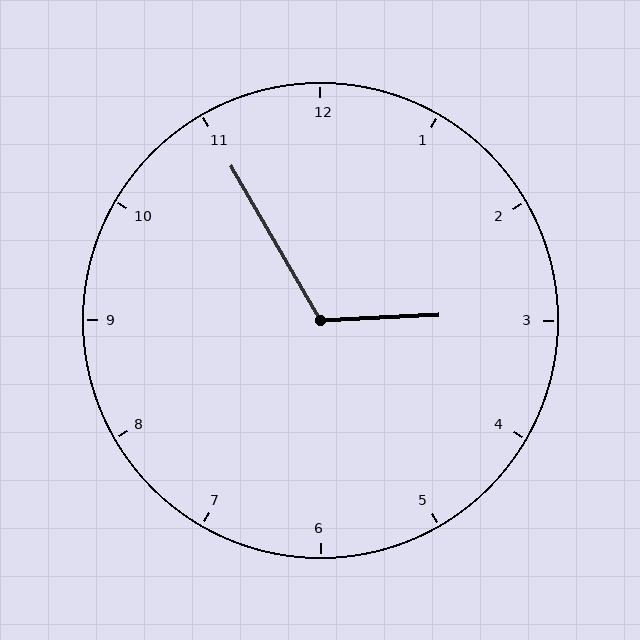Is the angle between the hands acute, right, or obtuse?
It is obtuse.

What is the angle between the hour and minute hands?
Approximately 118 degrees.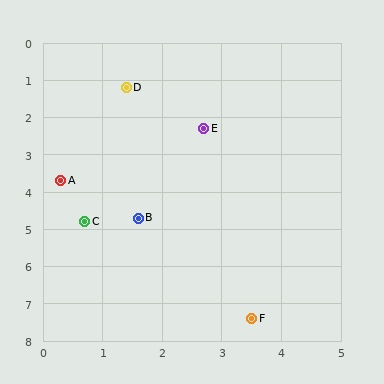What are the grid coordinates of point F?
Point F is at approximately (3.5, 7.4).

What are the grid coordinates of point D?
Point D is at approximately (1.4, 1.2).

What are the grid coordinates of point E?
Point E is at approximately (2.7, 2.3).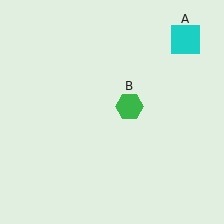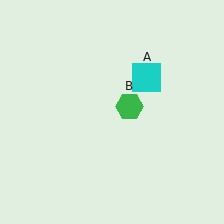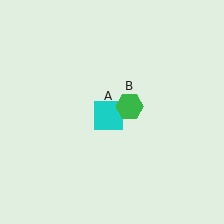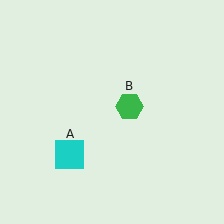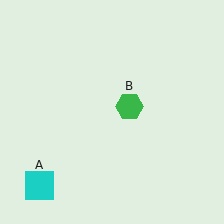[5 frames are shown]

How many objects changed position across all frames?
1 object changed position: cyan square (object A).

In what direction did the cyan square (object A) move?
The cyan square (object A) moved down and to the left.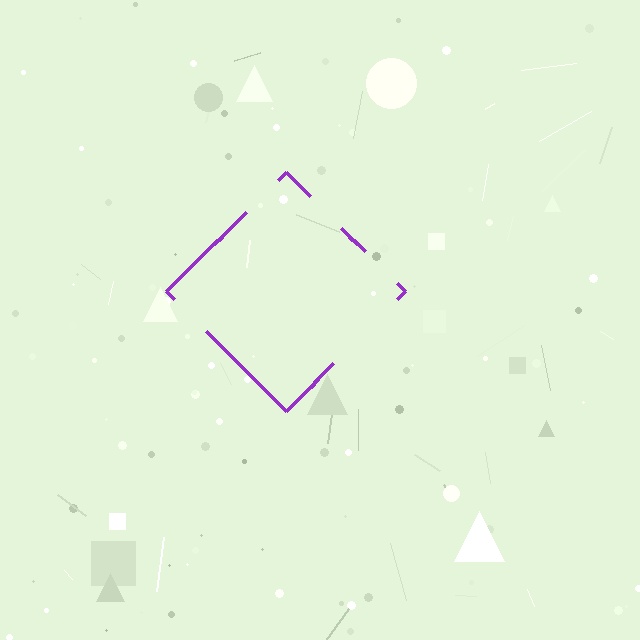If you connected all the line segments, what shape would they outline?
They would outline a diamond.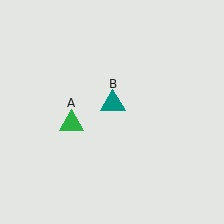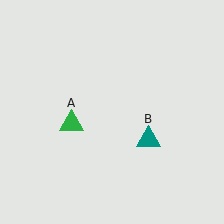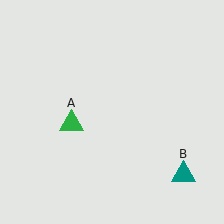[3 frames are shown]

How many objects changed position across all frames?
1 object changed position: teal triangle (object B).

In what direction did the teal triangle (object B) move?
The teal triangle (object B) moved down and to the right.